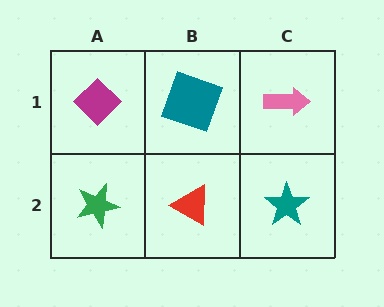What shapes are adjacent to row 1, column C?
A teal star (row 2, column C), a teal square (row 1, column B).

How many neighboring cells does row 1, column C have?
2.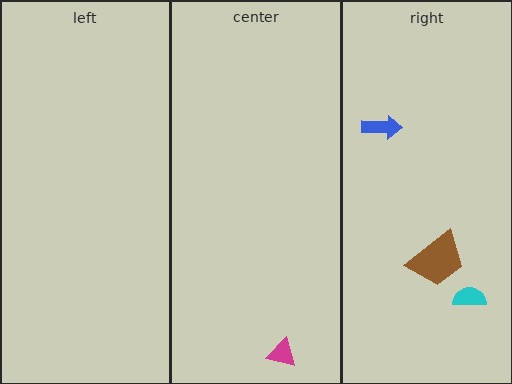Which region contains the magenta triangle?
The center region.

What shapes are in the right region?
The brown trapezoid, the cyan semicircle, the blue arrow.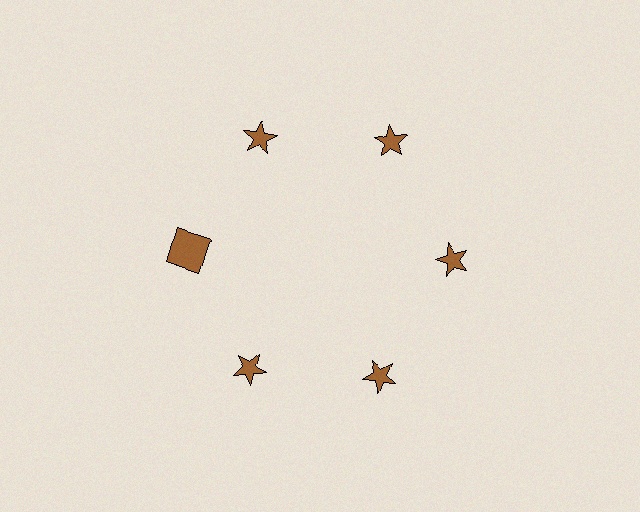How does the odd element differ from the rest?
It has a different shape: square instead of star.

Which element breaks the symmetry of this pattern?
The brown square at roughly the 9 o'clock position breaks the symmetry. All other shapes are brown stars.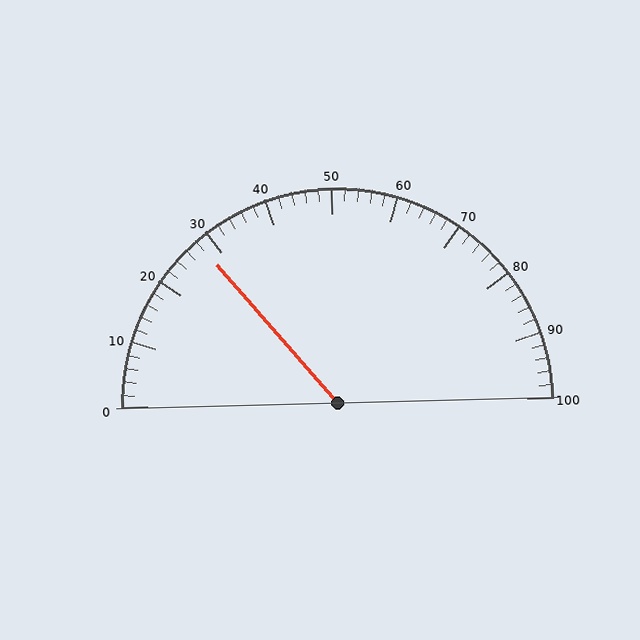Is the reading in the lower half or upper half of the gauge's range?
The reading is in the lower half of the range (0 to 100).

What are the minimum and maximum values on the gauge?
The gauge ranges from 0 to 100.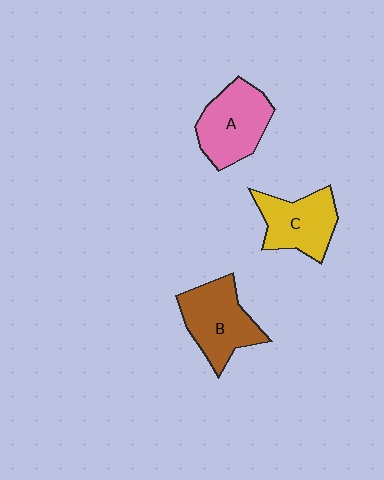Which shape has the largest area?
Shape B (brown).